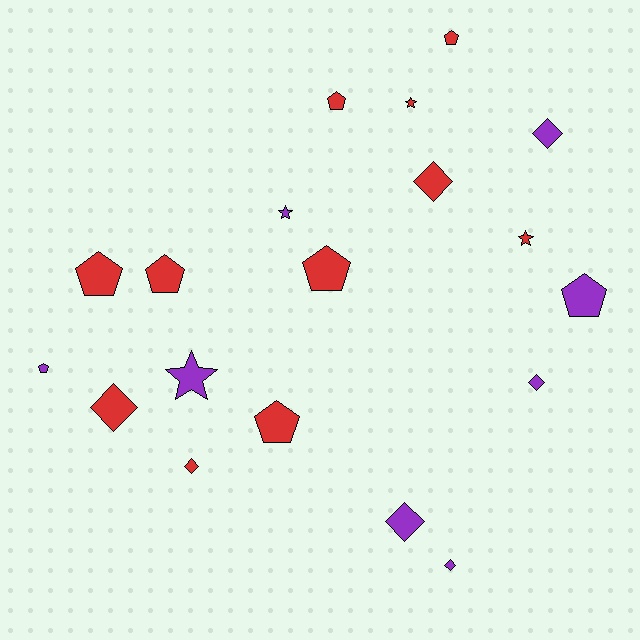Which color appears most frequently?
Red, with 11 objects.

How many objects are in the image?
There are 19 objects.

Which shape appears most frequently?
Pentagon, with 8 objects.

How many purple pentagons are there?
There are 2 purple pentagons.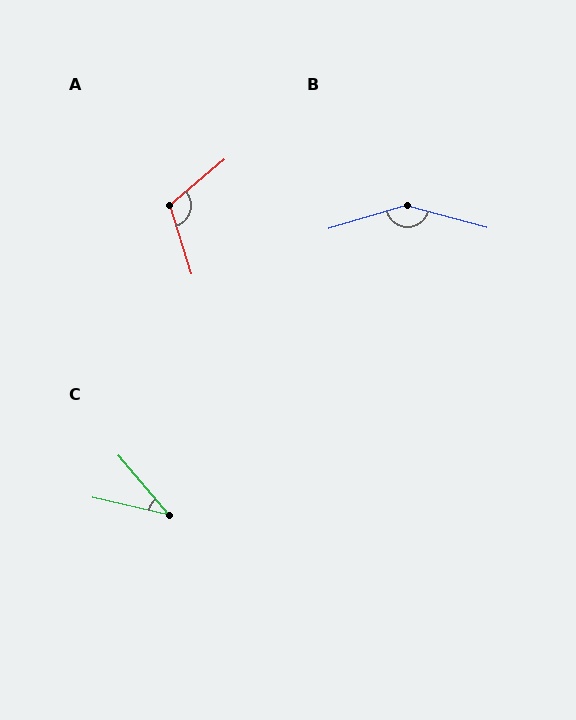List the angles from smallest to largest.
C (37°), A (113°), B (148°).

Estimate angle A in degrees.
Approximately 113 degrees.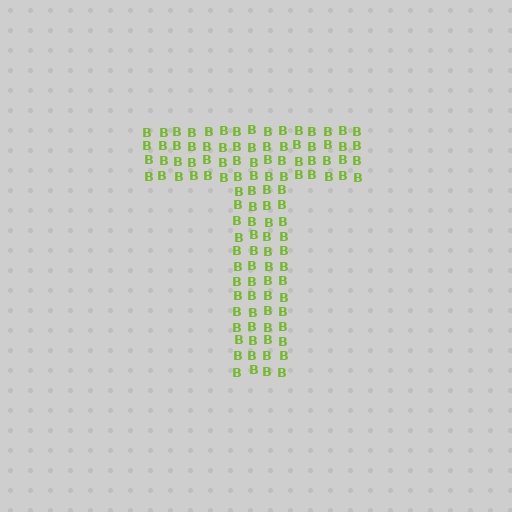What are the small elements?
The small elements are letter B's.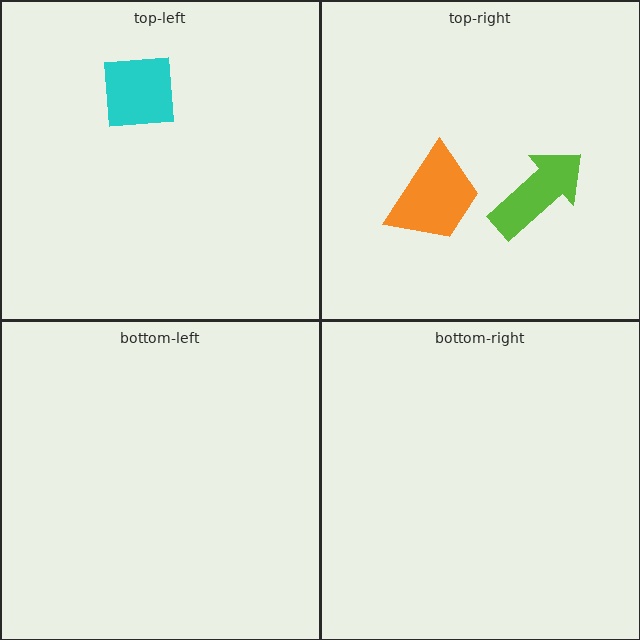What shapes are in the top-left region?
The cyan square.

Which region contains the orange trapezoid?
The top-right region.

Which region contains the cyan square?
The top-left region.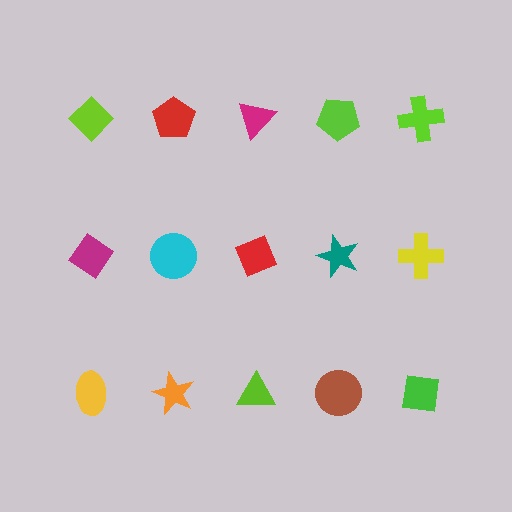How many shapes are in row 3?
5 shapes.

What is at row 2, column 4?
A teal star.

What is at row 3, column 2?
An orange star.